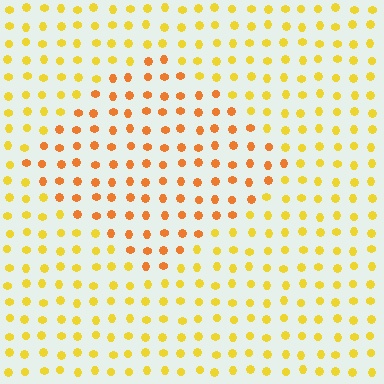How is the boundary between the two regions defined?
The boundary is defined purely by a slight shift in hue (about 28 degrees). Spacing, size, and orientation are identical on both sides.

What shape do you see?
I see a diamond.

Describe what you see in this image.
The image is filled with small yellow elements in a uniform arrangement. A diamond-shaped region is visible where the elements are tinted to a slightly different hue, forming a subtle color boundary.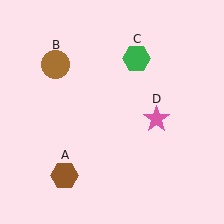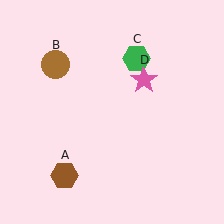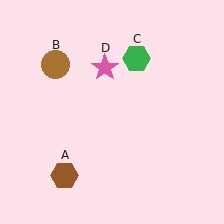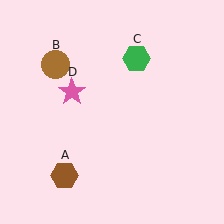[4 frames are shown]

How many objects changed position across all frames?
1 object changed position: pink star (object D).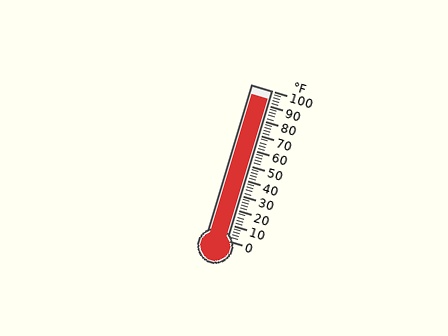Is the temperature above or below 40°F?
The temperature is above 40°F.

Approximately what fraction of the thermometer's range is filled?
The thermometer is filled to approximately 95% of its range.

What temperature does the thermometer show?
The thermometer shows approximately 94°F.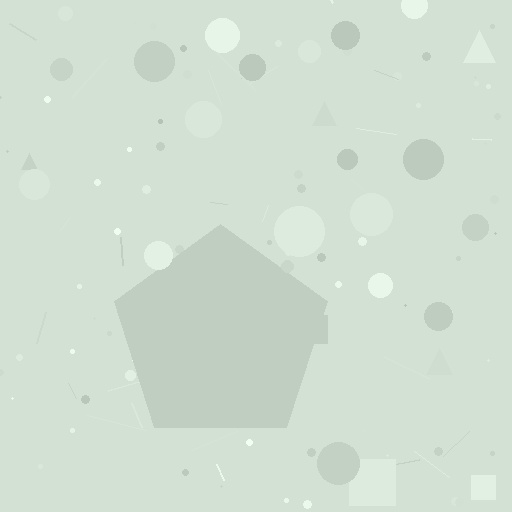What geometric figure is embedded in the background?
A pentagon is embedded in the background.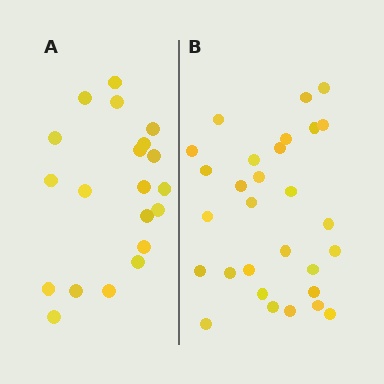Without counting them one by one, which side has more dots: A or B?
Region B (the right region) has more dots.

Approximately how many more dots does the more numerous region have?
Region B has roughly 8 or so more dots than region A.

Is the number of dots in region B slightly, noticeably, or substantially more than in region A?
Region B has substantially more. The ratio is roughly 1.4 to 1.